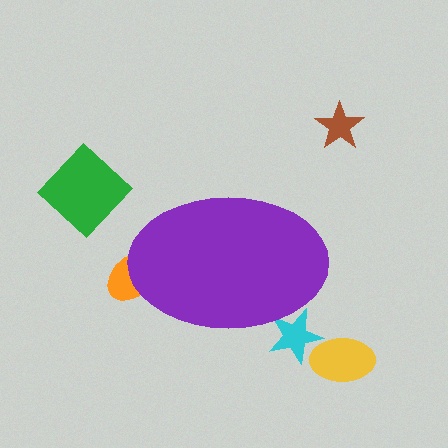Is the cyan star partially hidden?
Yes, the cyan star is partially hidden behind the purple ellipse.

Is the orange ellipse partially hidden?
Yes, the orange ellipse is partially hidden behind the purple ellipse.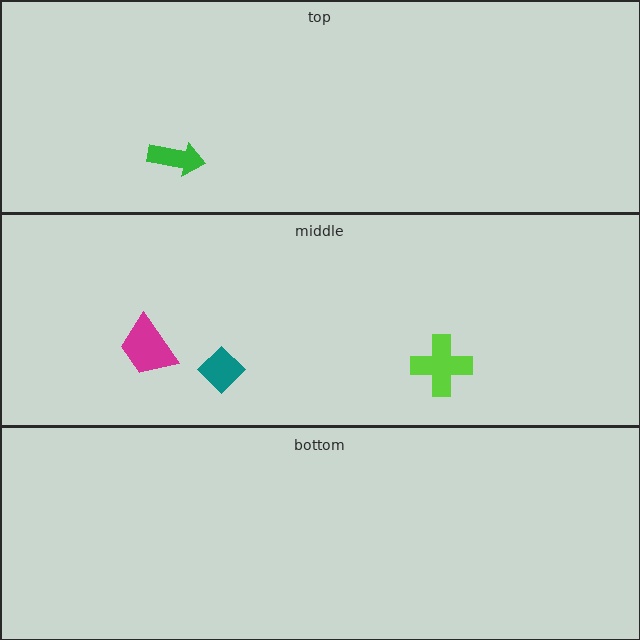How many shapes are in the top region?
1.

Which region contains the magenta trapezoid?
The middle region.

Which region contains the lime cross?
The middle region.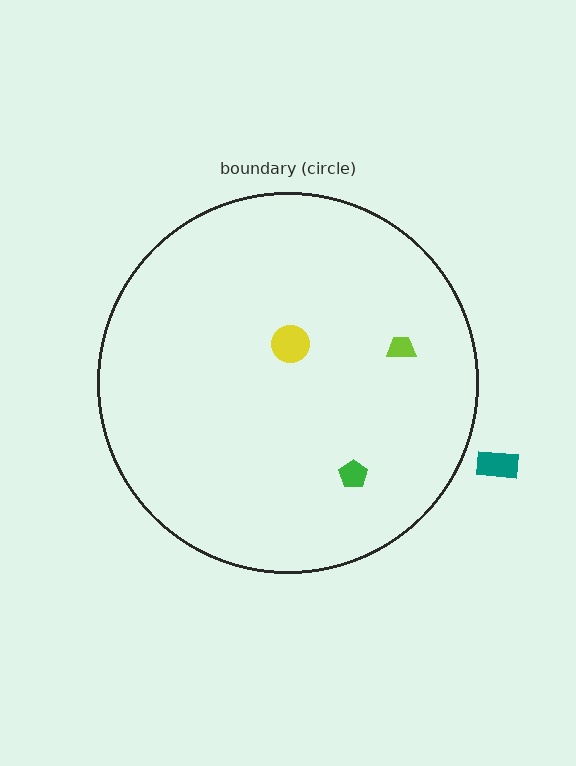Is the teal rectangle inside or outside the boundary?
Outside.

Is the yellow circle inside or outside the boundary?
Inside.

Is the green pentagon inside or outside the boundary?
Inside.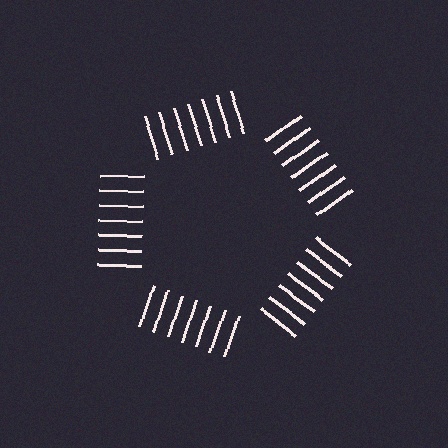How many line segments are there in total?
35 — 7 along each of the 5 edges.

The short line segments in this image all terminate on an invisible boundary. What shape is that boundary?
An illusory pentagon — the line segments terminate on its edges but no continuous stroke is drawn.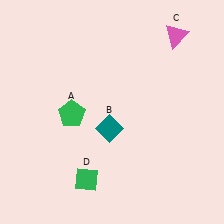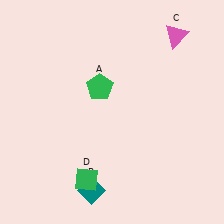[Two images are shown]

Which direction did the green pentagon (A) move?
The green pentagon (A) moved right.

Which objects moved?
The objects that moved are: the green pentagon (A), the teal diamond (B).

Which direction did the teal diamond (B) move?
The teal diamond (B) moved down.